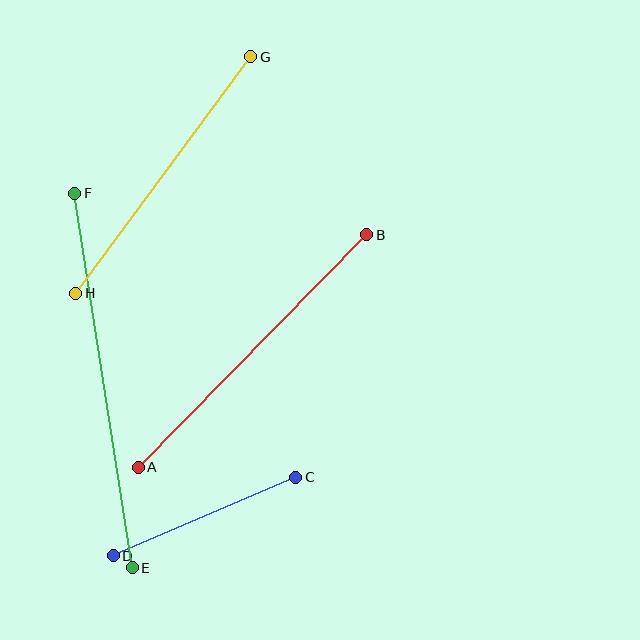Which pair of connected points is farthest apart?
Points E and F are farthest apart.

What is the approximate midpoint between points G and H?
The midpoint is at approximately (163, 175) pixels.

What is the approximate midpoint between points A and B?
The midpoint is at approximately (252, 351) pixels.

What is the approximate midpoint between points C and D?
The midpoint is at approximately (204, 517) pixels.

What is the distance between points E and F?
The distance is approximately 379 pixels.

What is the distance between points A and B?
The distance is approximately 326 pixels.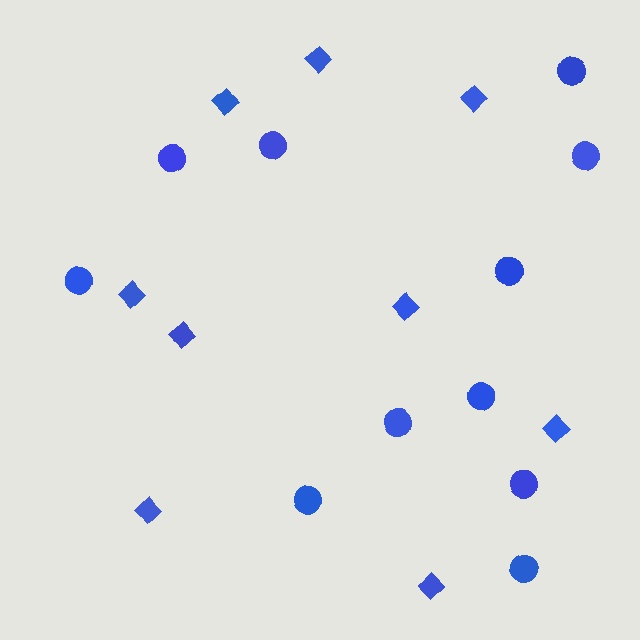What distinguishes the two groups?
There are 2 groups: one group of circles (11) and one group of diamonds (9).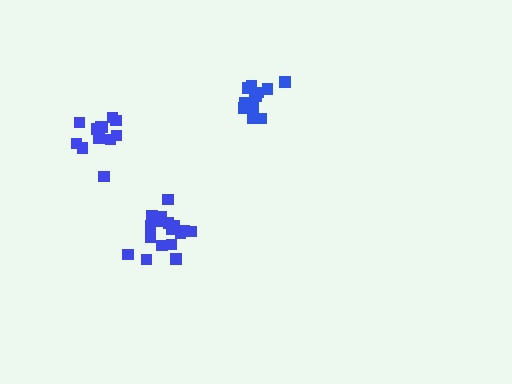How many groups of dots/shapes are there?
There are 3 groups.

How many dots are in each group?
Group 1: 12 dots, Group 2: 17 dots, Group 3: 13 dots (42 total).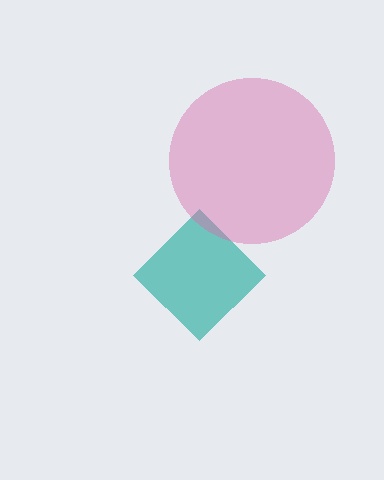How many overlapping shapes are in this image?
There are 2 overlapping shapes in the image.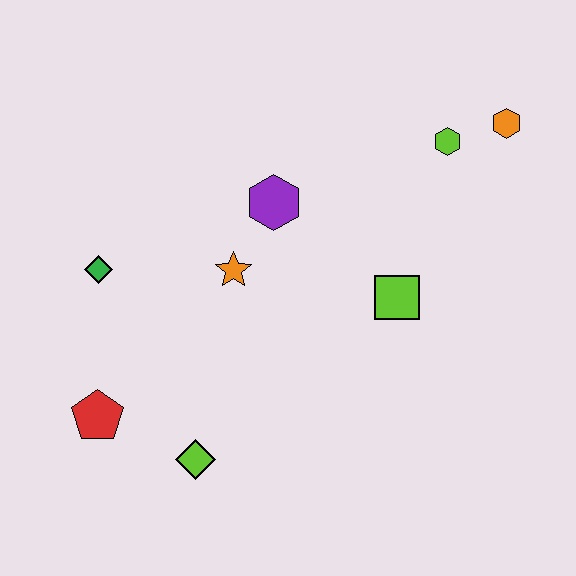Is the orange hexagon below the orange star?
No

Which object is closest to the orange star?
The purple hexagon is closest to the orange star.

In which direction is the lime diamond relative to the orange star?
The lime diamond is below the orange star.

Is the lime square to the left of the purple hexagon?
No